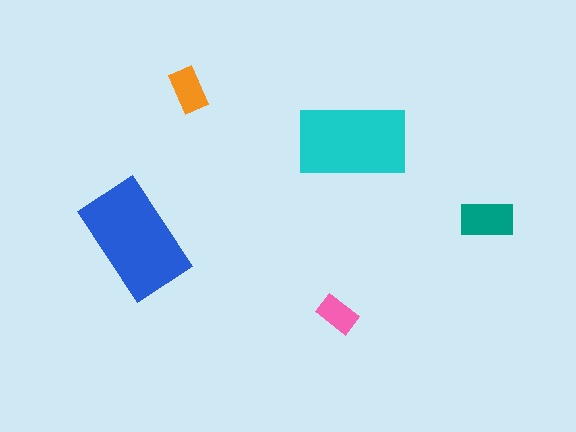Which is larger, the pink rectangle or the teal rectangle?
The teal one.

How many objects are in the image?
There are 5 objects in the image.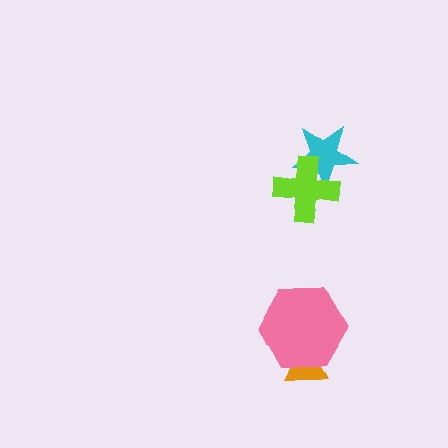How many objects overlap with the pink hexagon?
1 object overlaps with the pink hexagon.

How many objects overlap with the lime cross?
1 object overlaps with the lime cross.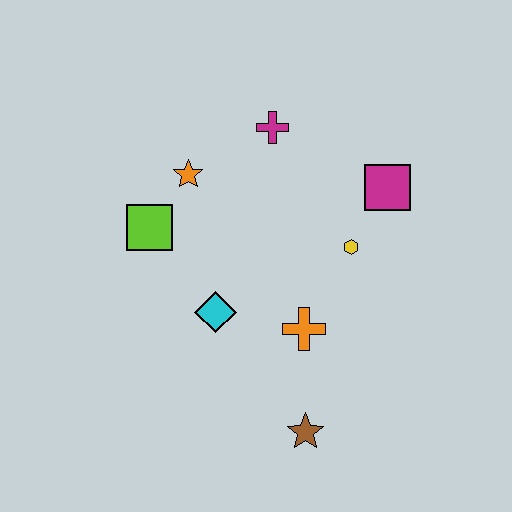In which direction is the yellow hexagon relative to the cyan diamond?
The yellow hexagon is to the right of the cyan diamond.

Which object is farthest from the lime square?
The brown star is farthest from the lime square.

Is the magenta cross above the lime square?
Yes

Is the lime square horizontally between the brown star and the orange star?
No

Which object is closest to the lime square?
The orange star is closest to the lime square.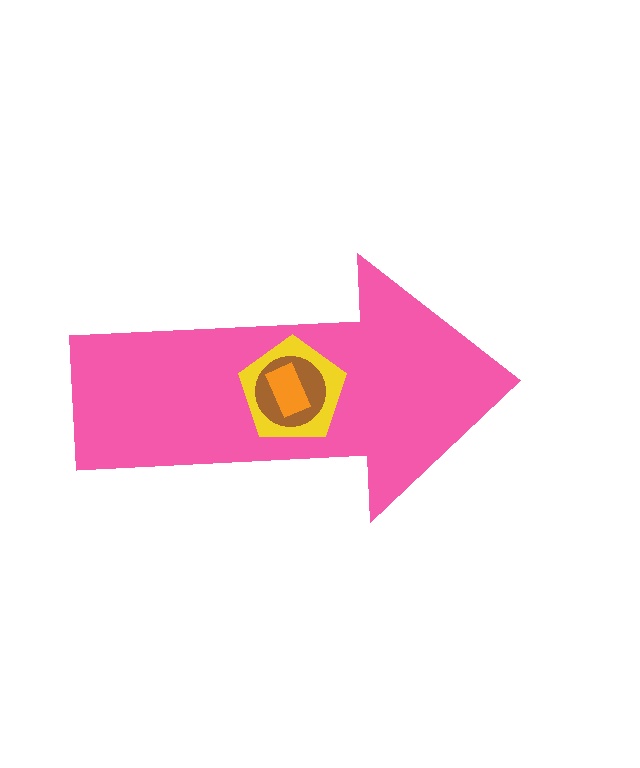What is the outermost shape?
The pink arrow.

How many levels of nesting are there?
4.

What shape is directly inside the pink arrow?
The yellow pentagon.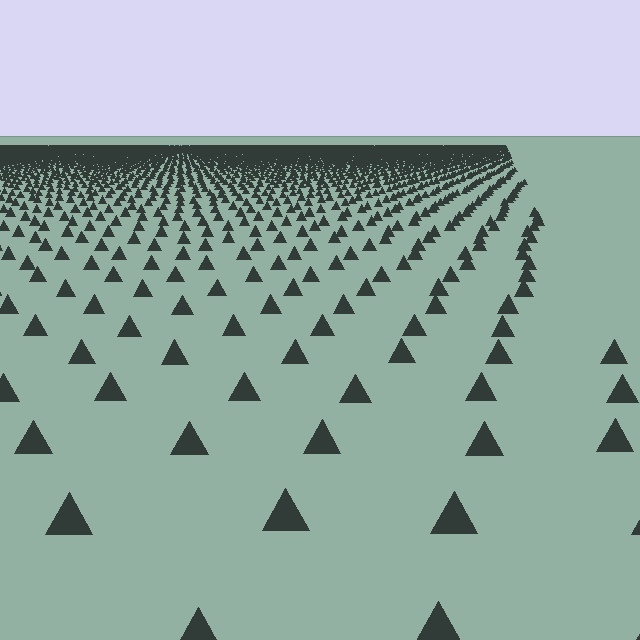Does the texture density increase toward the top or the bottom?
Density increases toward the top.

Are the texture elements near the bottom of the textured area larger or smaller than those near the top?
Larger. Near the bottom, elements are closer to the viewer and appear at a bigger on-screen size.